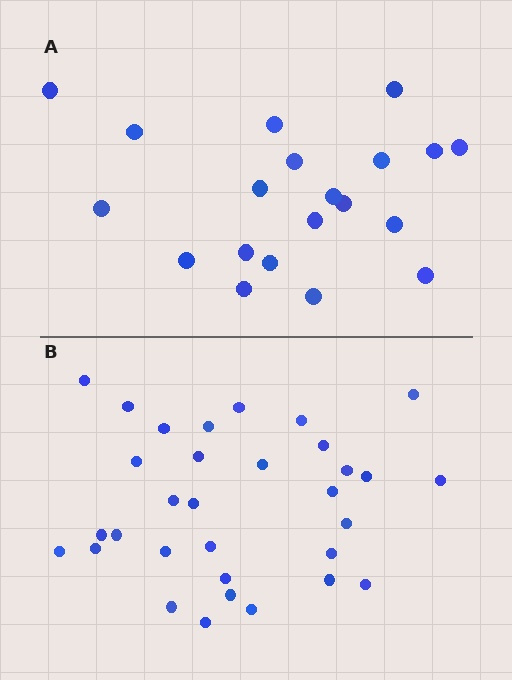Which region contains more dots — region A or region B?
Region B (the bottom region) has more dots.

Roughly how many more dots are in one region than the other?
Region B has roughly 12 or so more dots than region A.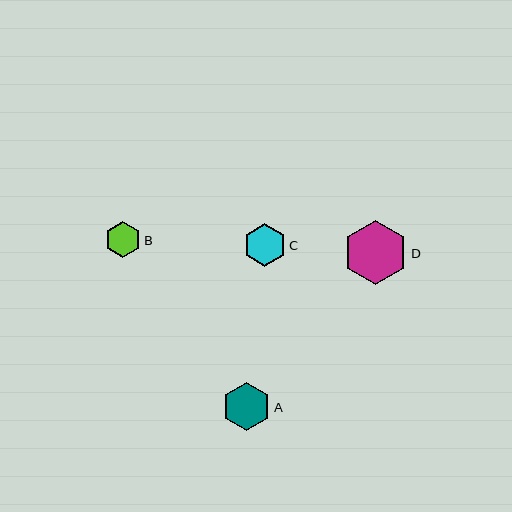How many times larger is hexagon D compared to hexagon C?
Hexagon D is approximately 1.5 times the size of hexagon C.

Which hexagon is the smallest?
Hexagon B is the smallest with a size of approximately 36 pixels.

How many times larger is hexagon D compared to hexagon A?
Hexagon D is approximately 1.3 times the size of hexagon A.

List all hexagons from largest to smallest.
From largest to smallest: D, A, C, B.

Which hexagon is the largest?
Hexagon D is the largest with a size of approximately 64 pixels.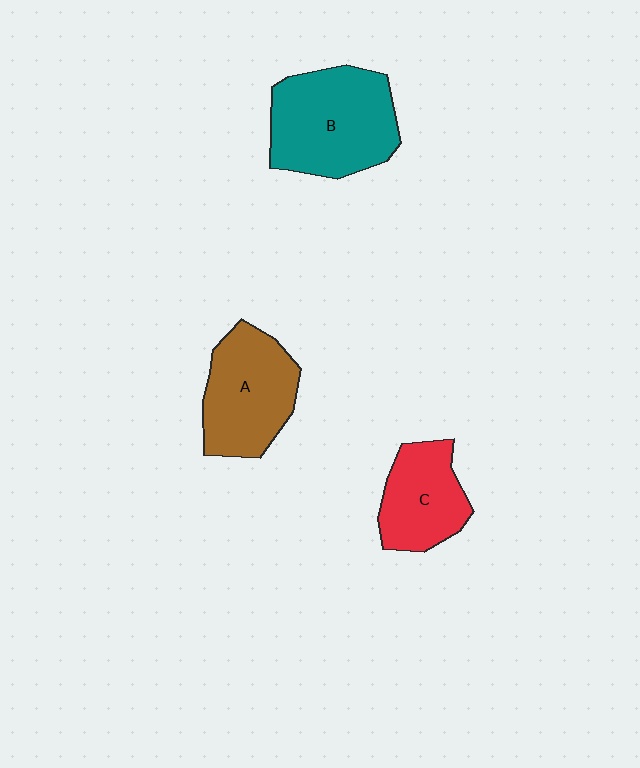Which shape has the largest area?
Shape B (teal).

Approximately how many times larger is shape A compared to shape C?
Approximately 1.3 times.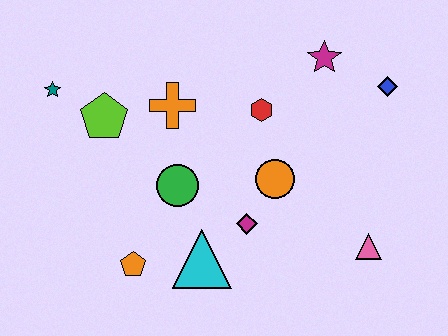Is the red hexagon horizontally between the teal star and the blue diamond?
Yes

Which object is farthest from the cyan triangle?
The blue diamond is farthest from the cyan triangle.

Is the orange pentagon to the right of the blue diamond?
No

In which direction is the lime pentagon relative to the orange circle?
The lime pentagon is to the left of the orange circle.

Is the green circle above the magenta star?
No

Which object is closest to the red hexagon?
The orange circle is closest to the red hexagon.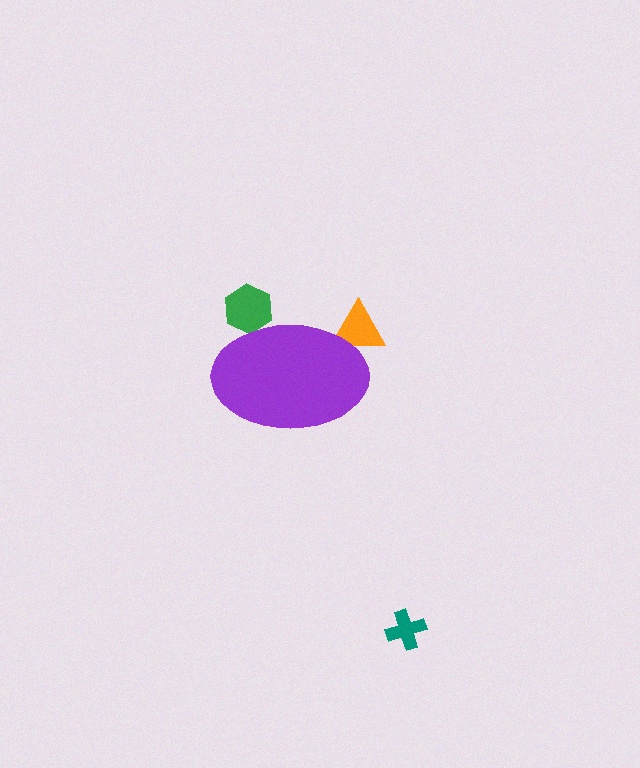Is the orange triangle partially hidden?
Yes, the orange triangle is partially hidden behind the purple ellipse.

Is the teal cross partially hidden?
No, the teal cross is fully visible.